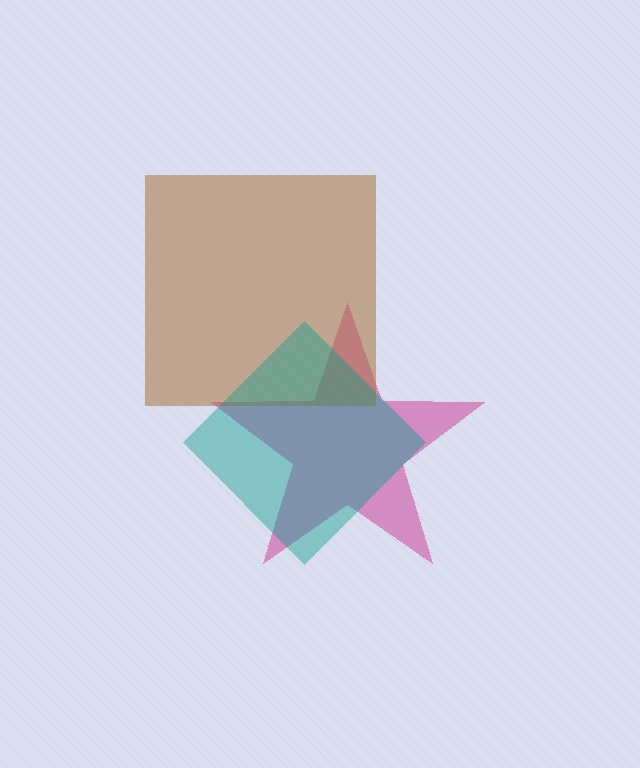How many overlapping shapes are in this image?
There are 3 overlapping shapes in the image.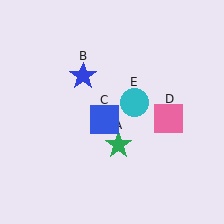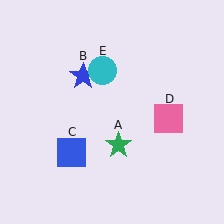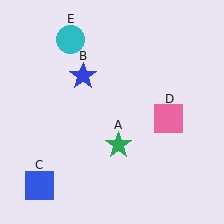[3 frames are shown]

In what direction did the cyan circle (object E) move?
The cyan circle (object E) moved up and to the left.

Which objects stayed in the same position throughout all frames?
Green star (object A) and blue star (object B) and pink square (object D) remained stationary.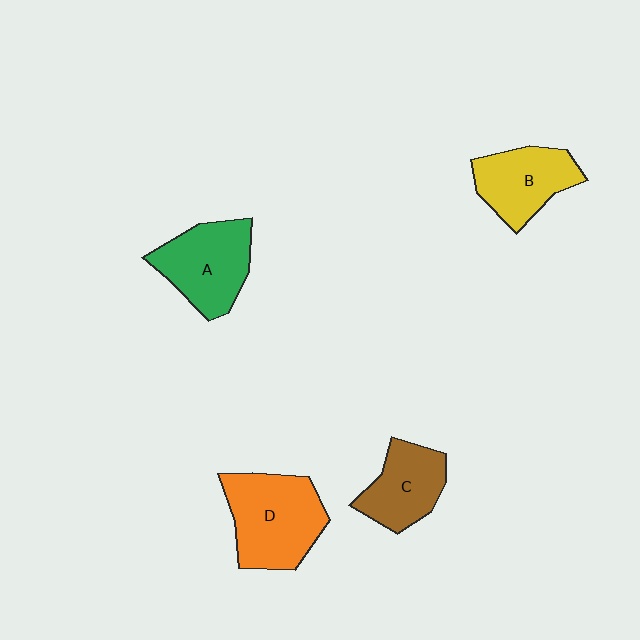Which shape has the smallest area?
Shape C (brown).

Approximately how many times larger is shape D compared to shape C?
Approximately 1.5 times.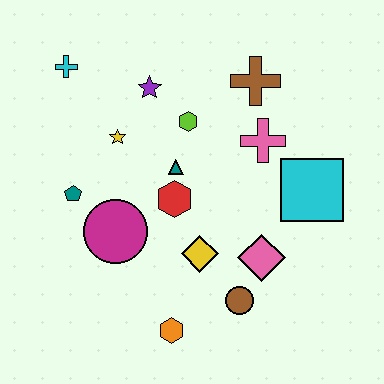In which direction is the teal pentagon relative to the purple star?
The teal pentagon is below the purple star.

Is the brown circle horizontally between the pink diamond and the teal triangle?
Yes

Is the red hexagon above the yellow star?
No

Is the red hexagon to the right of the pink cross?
No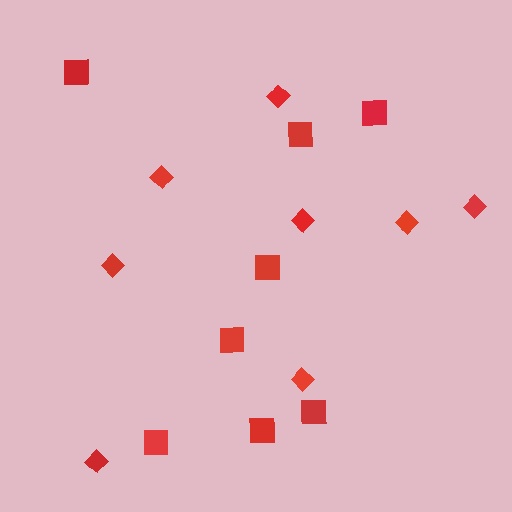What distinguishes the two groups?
There are 2 groups: one group of squares (8) and one group of diamonds (8).